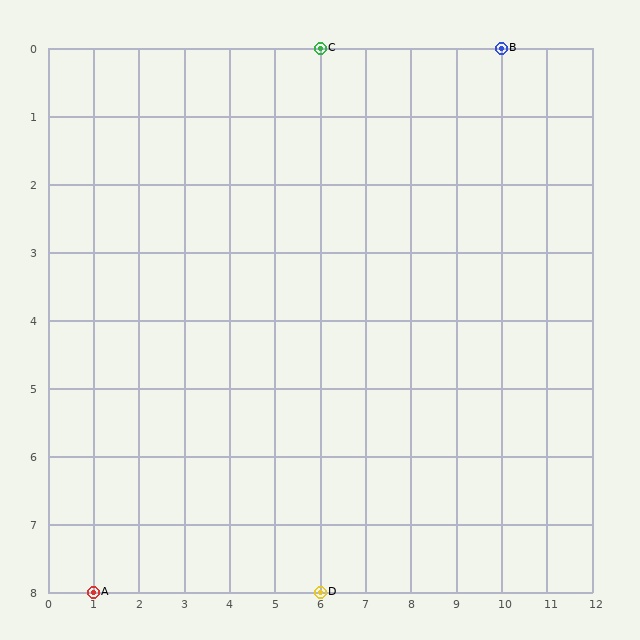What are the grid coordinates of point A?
Point A is at grid coordinates (1, 8).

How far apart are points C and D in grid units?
Points C and D are 8 rows apart.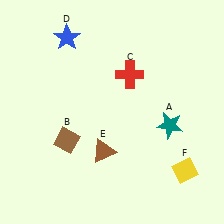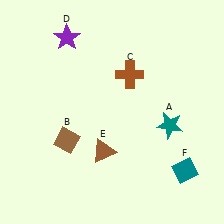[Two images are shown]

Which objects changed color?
C changed from red to brown. D changed from blue to purple. F changed from yellow to teal.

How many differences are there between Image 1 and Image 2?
There are 3 differences between the two images.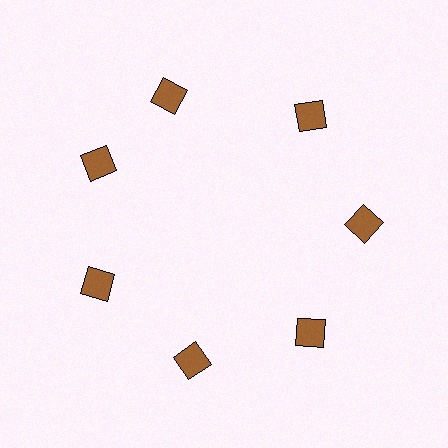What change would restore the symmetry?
The symmetry would be restored by rotating it back into even spacing with its neighbors so that all 7 squares sit at equal angles and equal distance from the center.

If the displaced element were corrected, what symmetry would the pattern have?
It would have 7-fold rotational symmetry — the pattern would map onto itself every 51 degrees.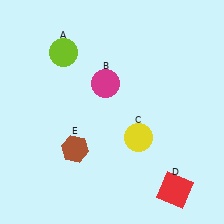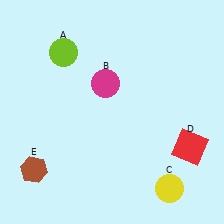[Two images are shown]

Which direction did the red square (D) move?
The red square (D) moved up.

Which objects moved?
The objects that moved are: the yellow circle (C), the red square (D), the brown hexagon (E).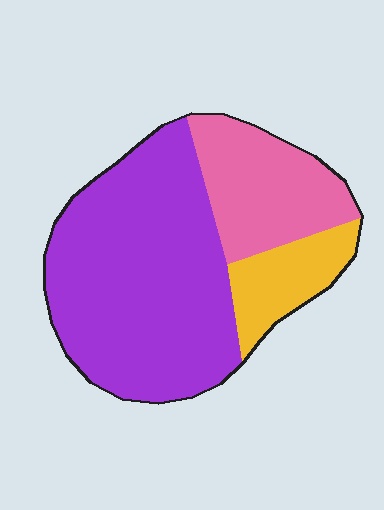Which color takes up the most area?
Purple, at roughly 60%.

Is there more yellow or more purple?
Purple.